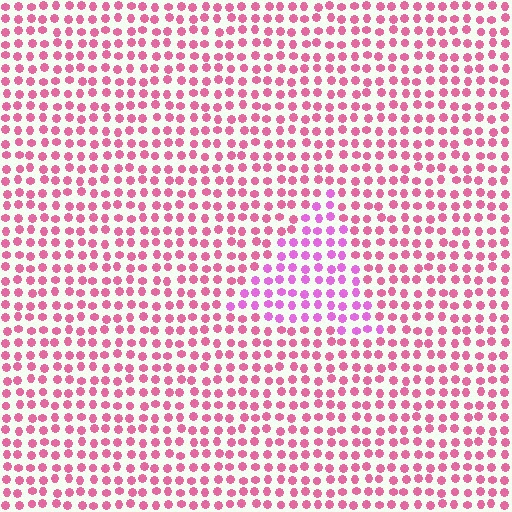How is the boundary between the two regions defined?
The boundary is defined purely by a slight shift in hue (about 31 degrees). Spacing, size, and orientation are identical on both sides.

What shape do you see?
I see a triangle.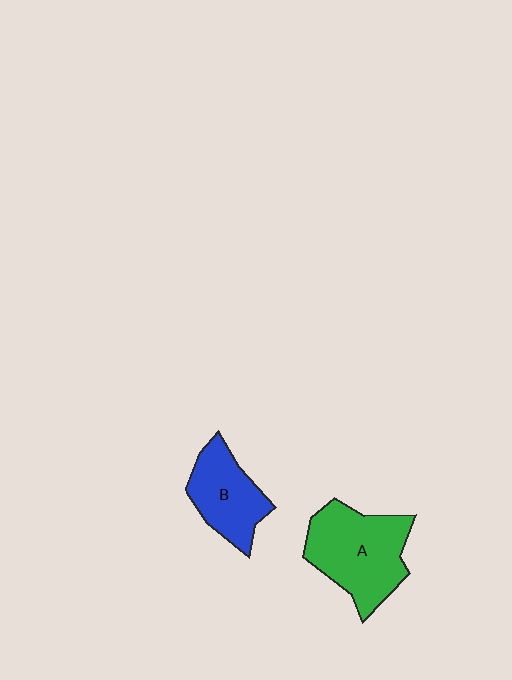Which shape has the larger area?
Shape A (green).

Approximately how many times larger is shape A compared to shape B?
Approximately 1.4 times.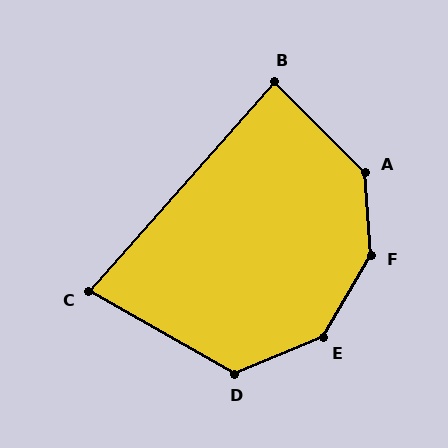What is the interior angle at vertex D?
Approximately 128 degrees (obtuse).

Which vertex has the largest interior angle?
F, at approximately 146 degrees.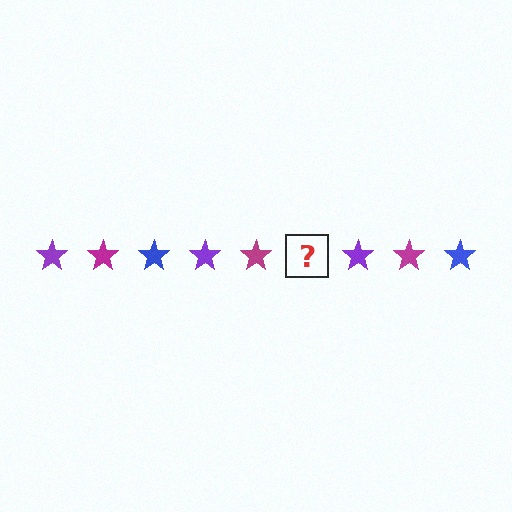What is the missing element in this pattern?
The missing element is a blue star.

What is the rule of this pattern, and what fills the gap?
The rule is that the pattern cycles through purple, magenta, blue stars. The gap should be filled with a blue star.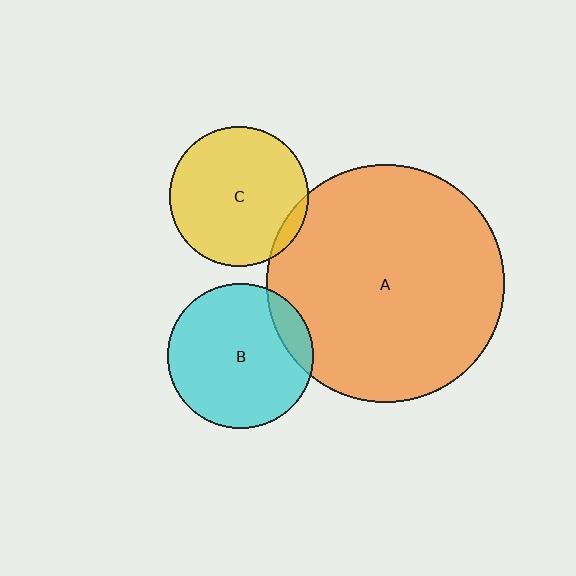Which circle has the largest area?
Circle A (orange).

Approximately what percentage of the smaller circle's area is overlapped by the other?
Approximately 10%.